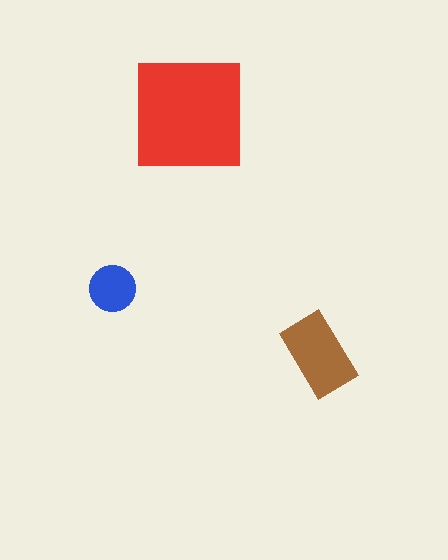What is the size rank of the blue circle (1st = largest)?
3rd.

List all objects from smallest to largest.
The blue circle, the brown rectangle, the red square.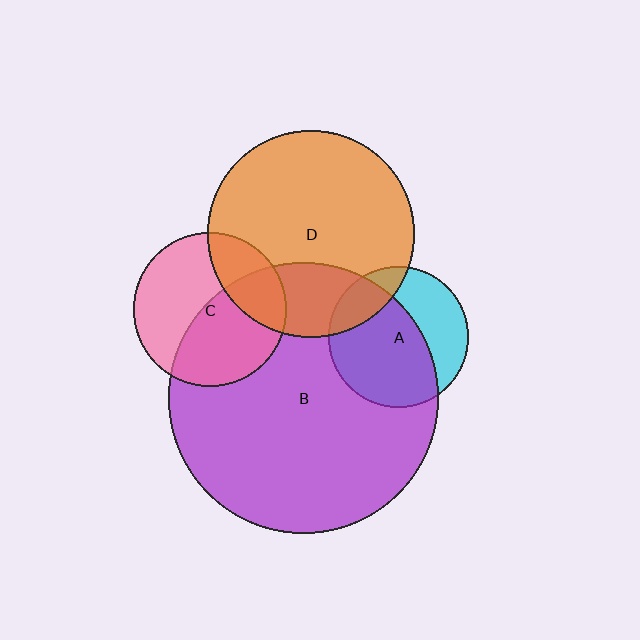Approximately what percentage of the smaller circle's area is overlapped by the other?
Approximately 65%.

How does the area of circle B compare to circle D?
Approximately 1.7 times.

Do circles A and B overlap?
Yes.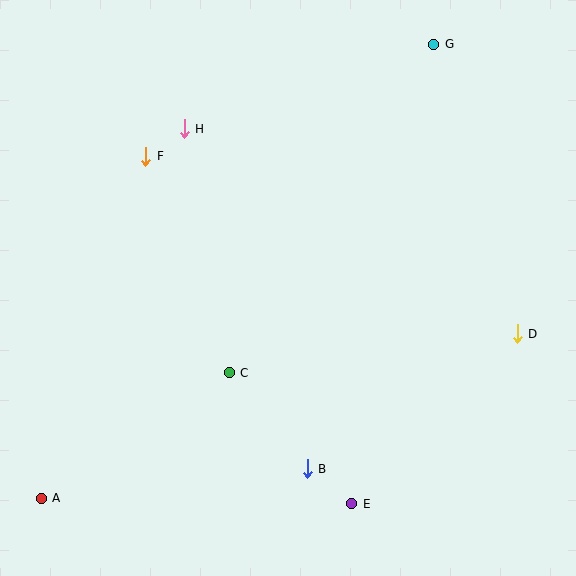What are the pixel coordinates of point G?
Point G is at (434, 44).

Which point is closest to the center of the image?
Point C at (229, 373) is closest to the center.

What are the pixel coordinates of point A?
Point A is at (41, 498).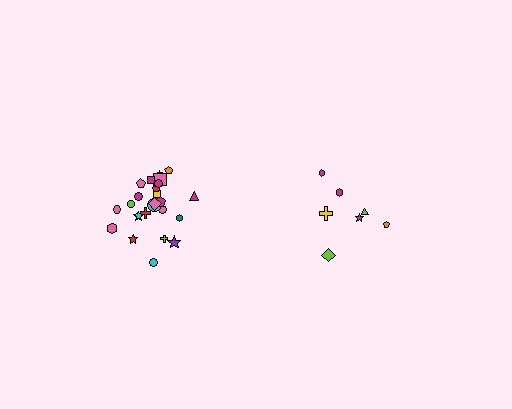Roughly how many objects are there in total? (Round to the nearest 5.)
Roughly 30 objects in total.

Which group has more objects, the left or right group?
The left group.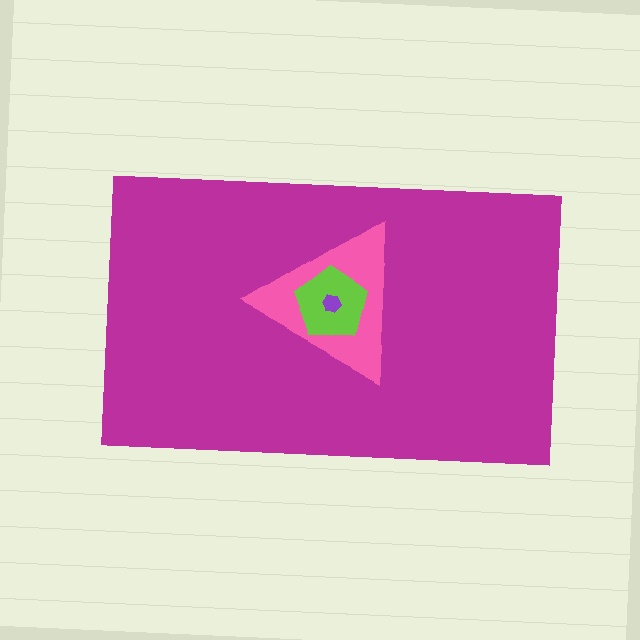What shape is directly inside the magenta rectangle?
The pink triangle.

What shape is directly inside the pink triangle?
The lime pentagon.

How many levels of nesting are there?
4.